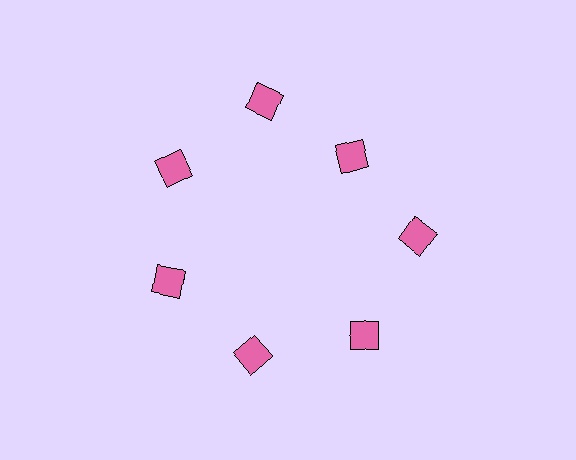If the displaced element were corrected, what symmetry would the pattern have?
It would have 7-fold rotational symmetry — the pattern would map onto itself every 51 degrees.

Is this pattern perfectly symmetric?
No. The 7 pink squares are arranged in a ring, but one element near the 1 o'clock position is pulled inward toward the center, breaking the 7-fold rotational symmetry.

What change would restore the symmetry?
The symmetry would be restored by moving it outward, back onto the ring so that all 7 squares sit at equal angles and equal distance from the center.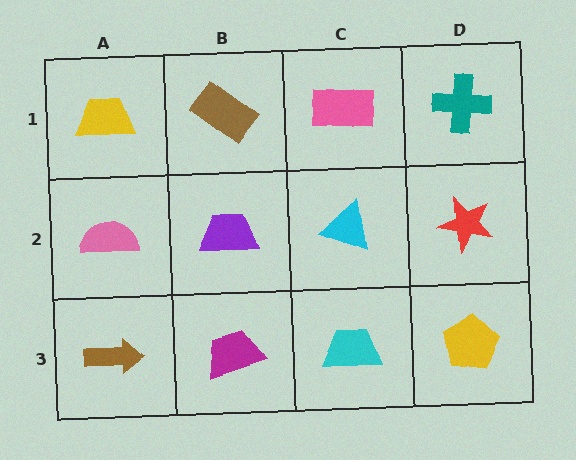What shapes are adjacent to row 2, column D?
A teal cross (row 1, column D), a yellow pentagon (row 3, column D), a cyan triangle (row 2, column C).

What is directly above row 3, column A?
A pink semicircle.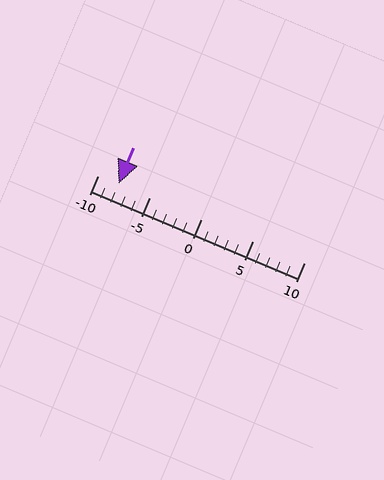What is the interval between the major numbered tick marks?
The major tick marks are spaced 5 units apart.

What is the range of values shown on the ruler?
The ruler shows values from -10 to 10.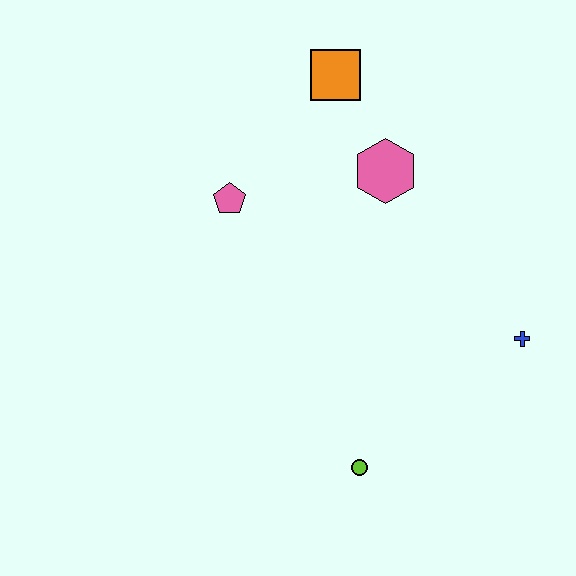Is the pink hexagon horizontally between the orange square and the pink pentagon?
No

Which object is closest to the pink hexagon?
The orange square is closest to the pink hexagon.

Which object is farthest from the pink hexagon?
The lime circle is farthest from the pink hexagon.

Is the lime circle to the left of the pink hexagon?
Yes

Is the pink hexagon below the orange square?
Yes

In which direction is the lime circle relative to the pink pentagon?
The lime circle is below the pink pentagon.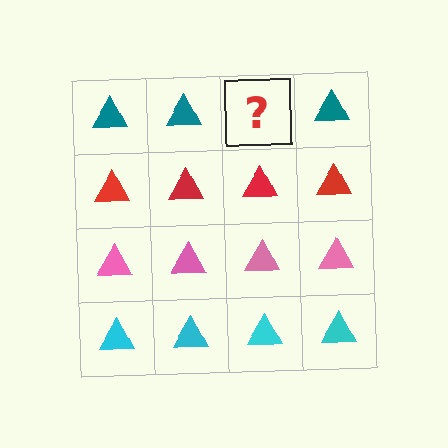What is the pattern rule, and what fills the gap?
The rule is that each row has a consistent color. The gap should be filled with a teal triangle.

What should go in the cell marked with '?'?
The missing cell should contain a teal triangle.